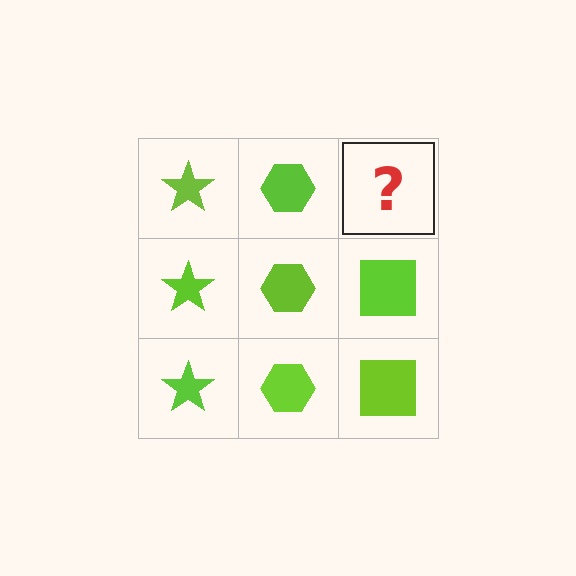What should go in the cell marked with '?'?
The missing cell should contain a lime square.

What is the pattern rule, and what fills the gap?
The rule is that each column has a consistent shape. The gap should be filled with a lime square.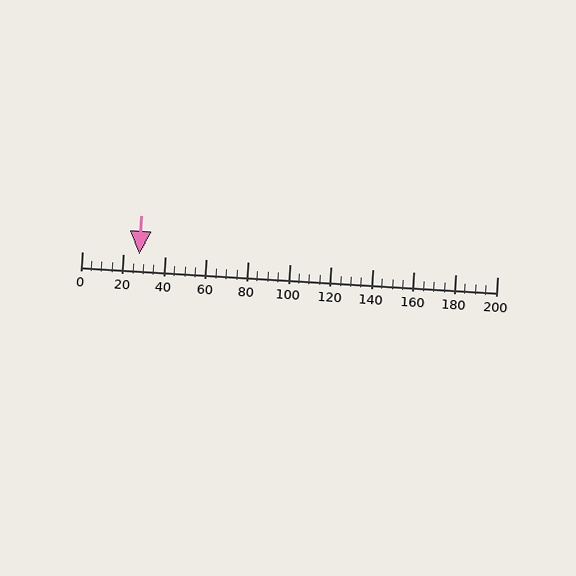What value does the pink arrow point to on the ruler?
The pink arrow points to approximately 28.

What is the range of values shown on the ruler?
The ruler shows values from 0 to 200.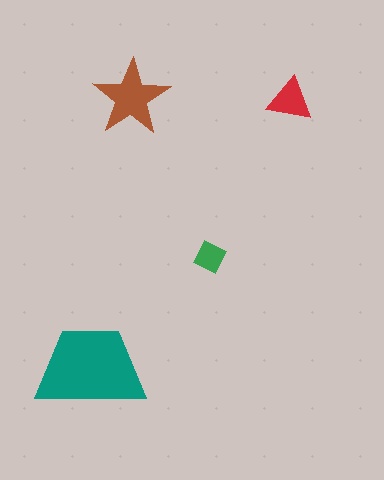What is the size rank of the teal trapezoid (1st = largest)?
1st.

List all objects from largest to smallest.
The teal trapezoid, the brown star, the red triangle, the green diamond.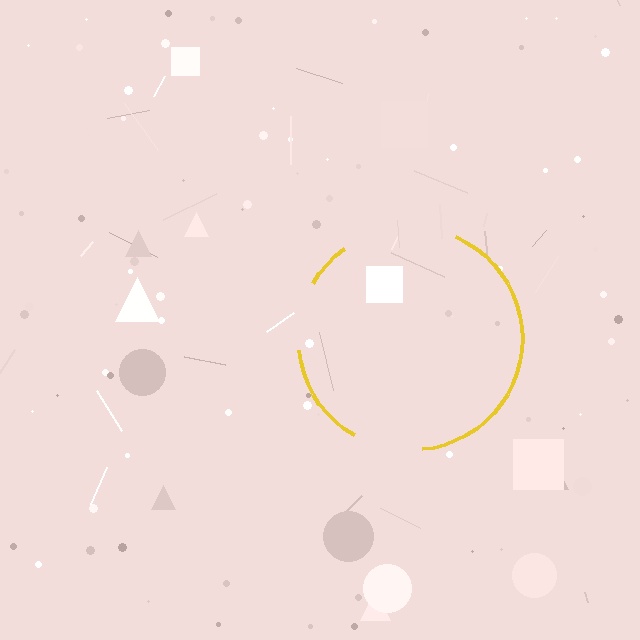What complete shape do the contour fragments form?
The contour fragments form a circle.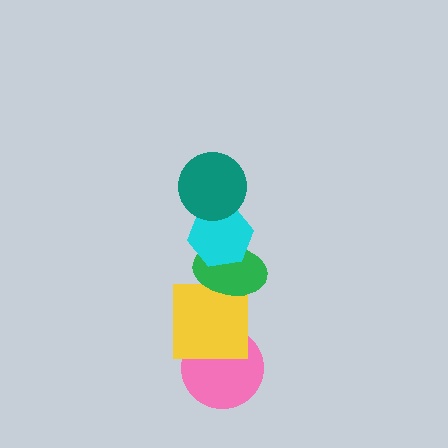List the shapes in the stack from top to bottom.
From top to bottom: the teal circle, the cyan hexagon, the green ellipse, the yellow square, the pink circle.